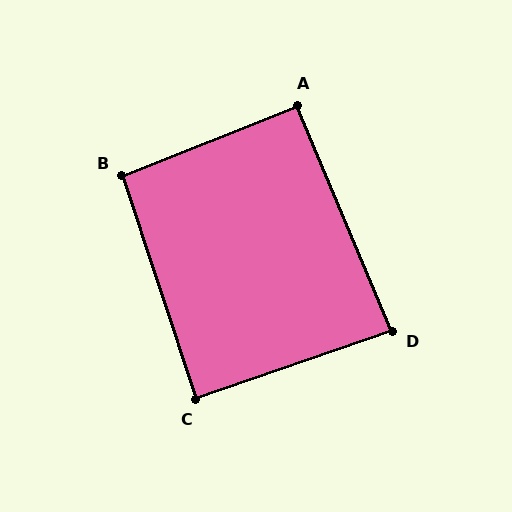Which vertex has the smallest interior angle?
D, at approximately 86 degrees.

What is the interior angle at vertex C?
Approximately 89 degrees (approximately right).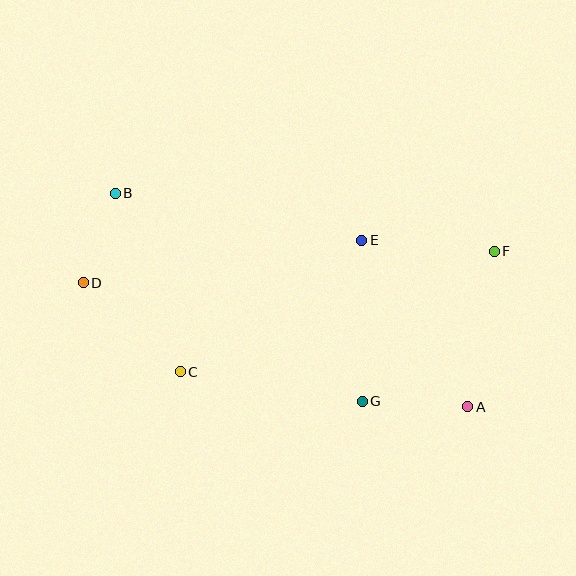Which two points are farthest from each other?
Points D and F are farthest from each other.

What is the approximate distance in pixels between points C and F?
The distance between C and F is approximately 336 pixels.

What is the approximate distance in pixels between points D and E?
The distance between D and E is approximately 282 pixels.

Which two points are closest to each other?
Points B and D are closest to each other.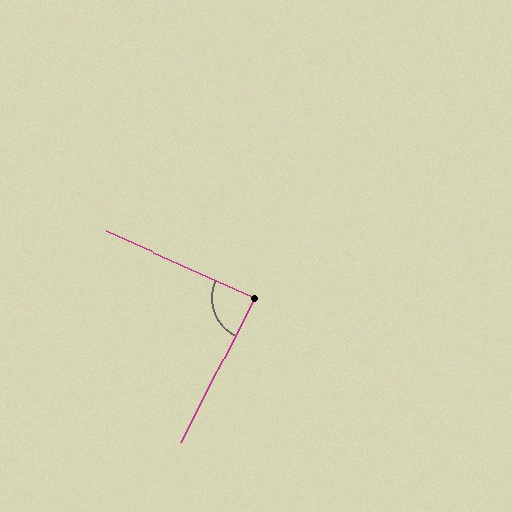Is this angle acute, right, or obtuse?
It is approximately a right angle.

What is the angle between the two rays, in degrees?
Approximately 87 degrees.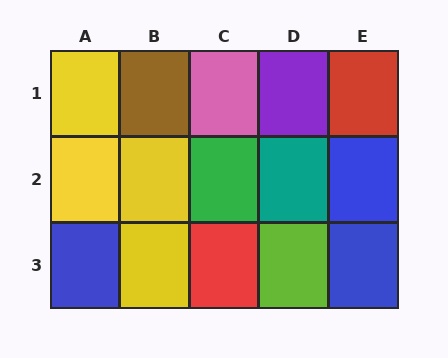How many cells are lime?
1 cell is lime.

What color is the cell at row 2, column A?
Yellow.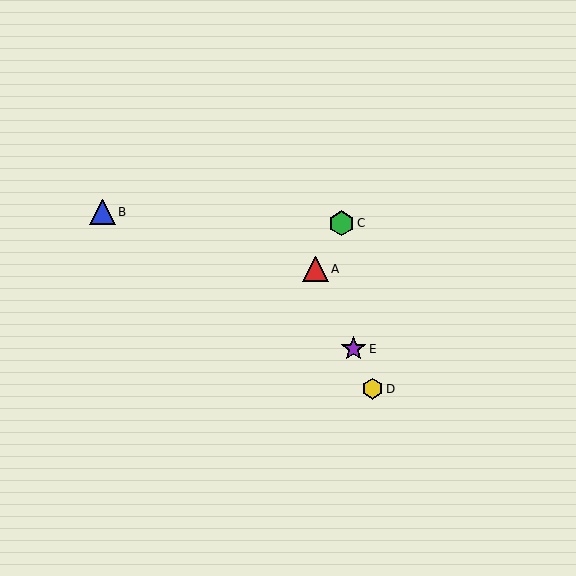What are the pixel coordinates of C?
Object C is at (341, 223).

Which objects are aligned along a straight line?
Objects A, D, E are aligned along a straight line.